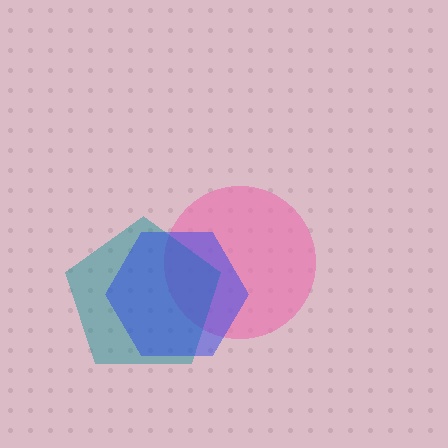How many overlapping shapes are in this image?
There are 3 overlapping shapes in the image.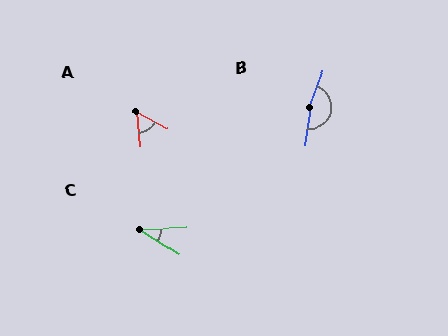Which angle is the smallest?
C, at approximately 35 degrees.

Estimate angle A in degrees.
Approximately 56 degrees.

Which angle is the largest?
B, at approximately 166 degrees.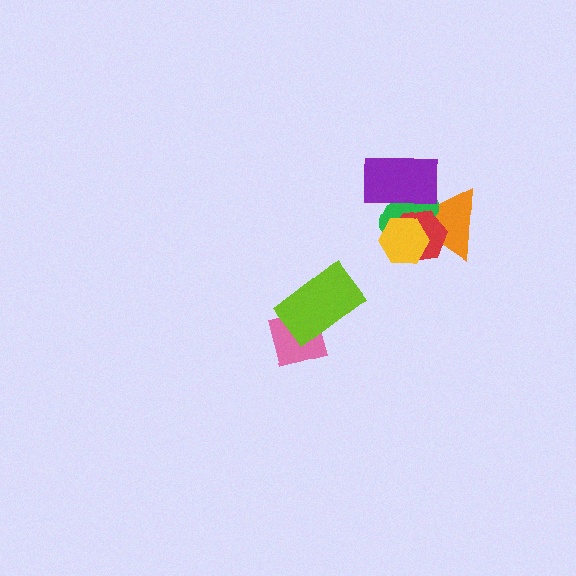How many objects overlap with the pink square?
1 object overlaps with the pink square.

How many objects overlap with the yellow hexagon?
3 objects overlap with the yellow hexagon.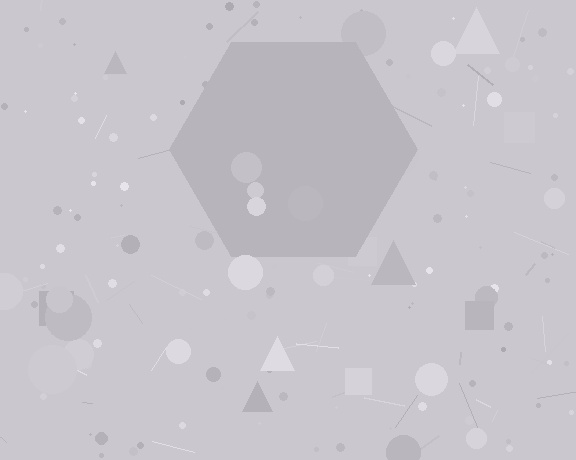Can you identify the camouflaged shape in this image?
The camouflaged shape is a hexagon.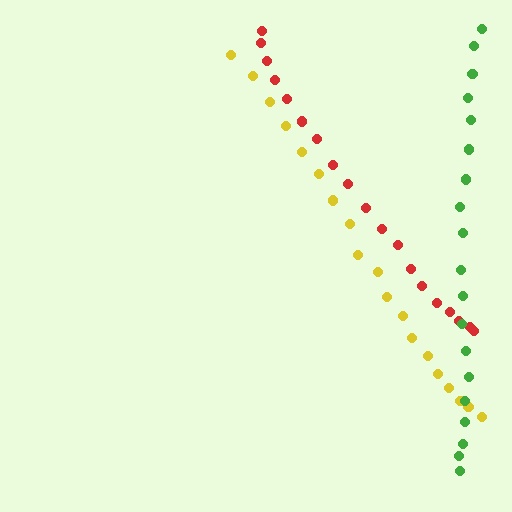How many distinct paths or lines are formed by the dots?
There are 3 distinct paths.